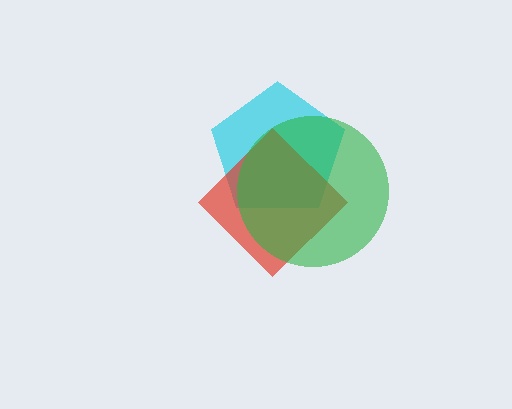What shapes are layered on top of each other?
The layered shapes are: a cyan pentagon, a red diamond, a green circle.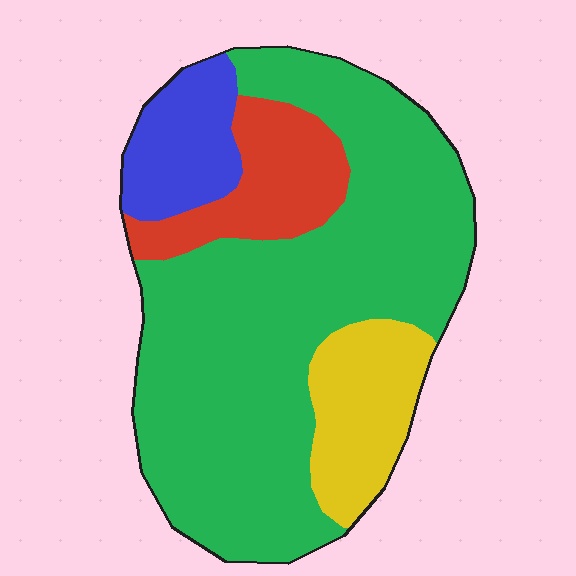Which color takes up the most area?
Green, at roughly 65%.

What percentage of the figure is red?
Red takes up about one eighth (1/8) of the figure.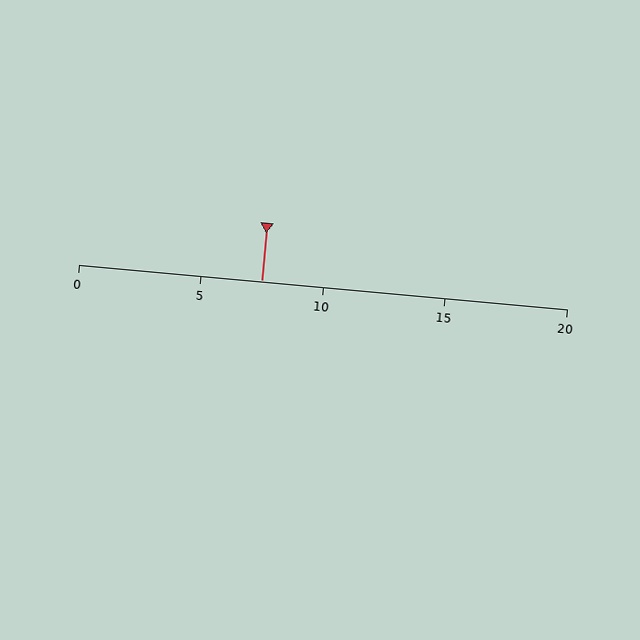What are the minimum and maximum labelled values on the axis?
The axis runs from 0 to 20.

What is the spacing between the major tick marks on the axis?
The major ticks are spaced 5 apart.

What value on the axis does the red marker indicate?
The marker indicates approximately 7.5.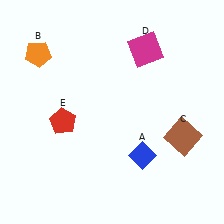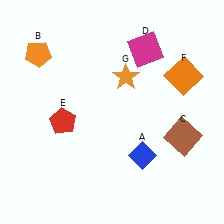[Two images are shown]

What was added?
An orange square (F), an orange star (G) were added in Image 2.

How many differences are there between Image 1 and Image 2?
There are 2 differences between the two images.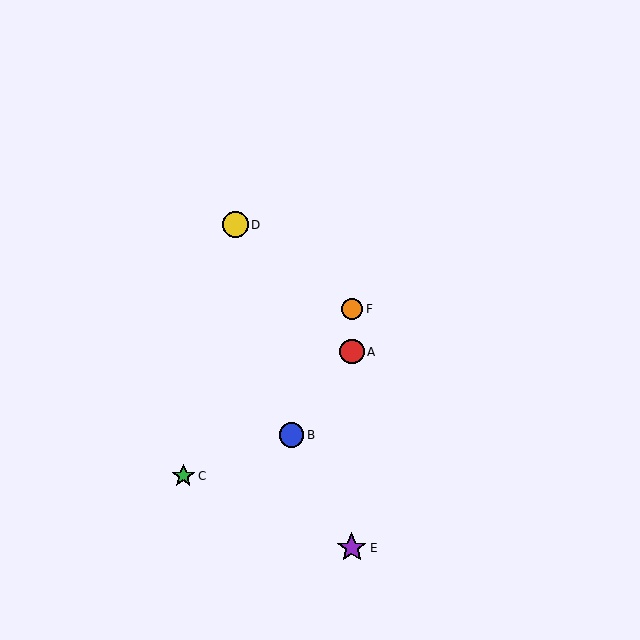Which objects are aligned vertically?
Objects A, E, F are aligned vertically.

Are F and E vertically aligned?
Yes, both are at x≈352.